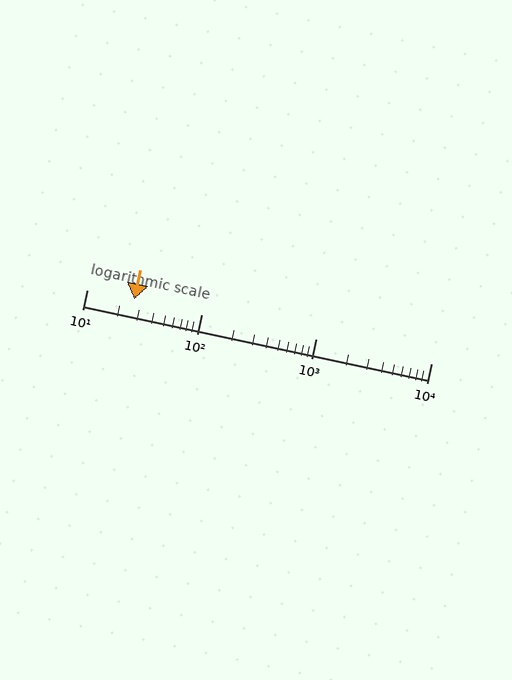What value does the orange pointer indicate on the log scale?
The pointer indicates approximately 26.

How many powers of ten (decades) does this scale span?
The scale spans 3 decades, from 10 to 10000.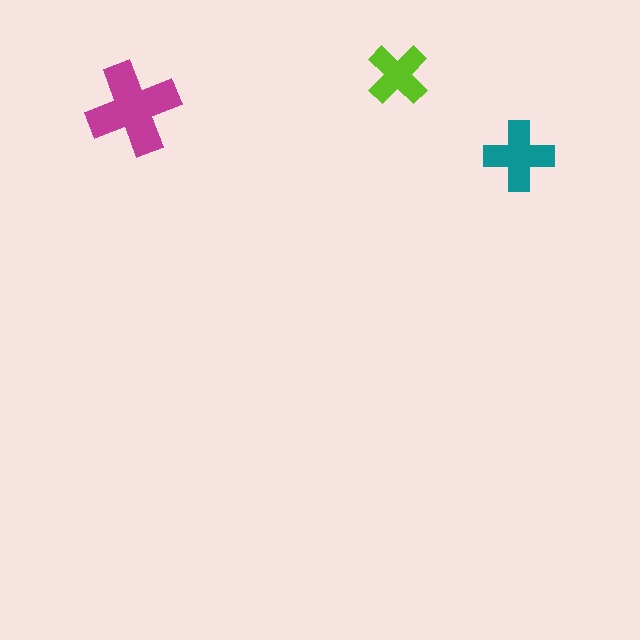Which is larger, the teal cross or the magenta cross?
The magenta one.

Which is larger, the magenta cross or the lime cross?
The magenta one.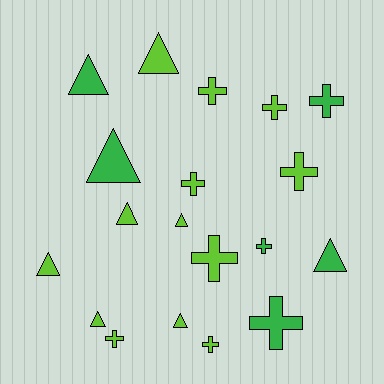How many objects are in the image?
There are 19 objects.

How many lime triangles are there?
There are 6 lime triangles.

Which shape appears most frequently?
Cross, with 10 objects.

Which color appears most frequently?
Lime, with 13 objects.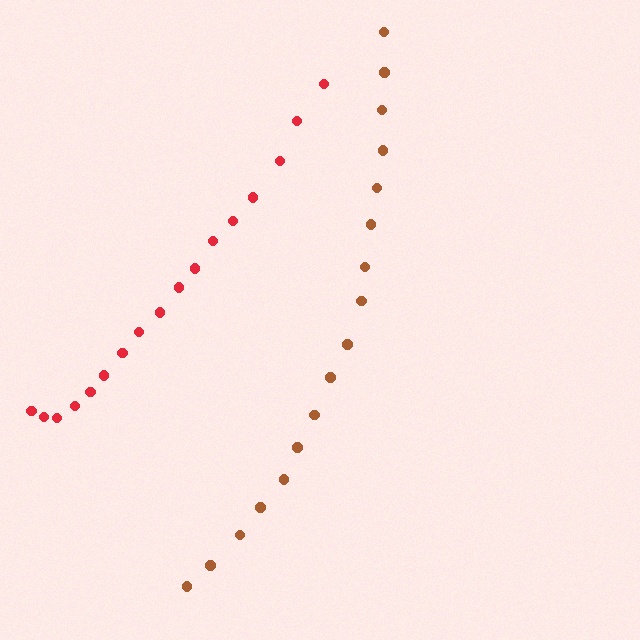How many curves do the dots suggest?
There are 2 distinct paths.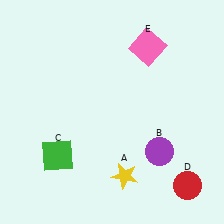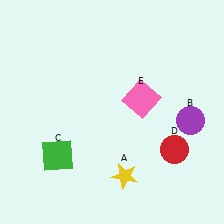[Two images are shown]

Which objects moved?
The objects that moved are: the purple circle (B), the red circle (D), the pink square (E).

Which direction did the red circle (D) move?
The red circle (D) moved up.